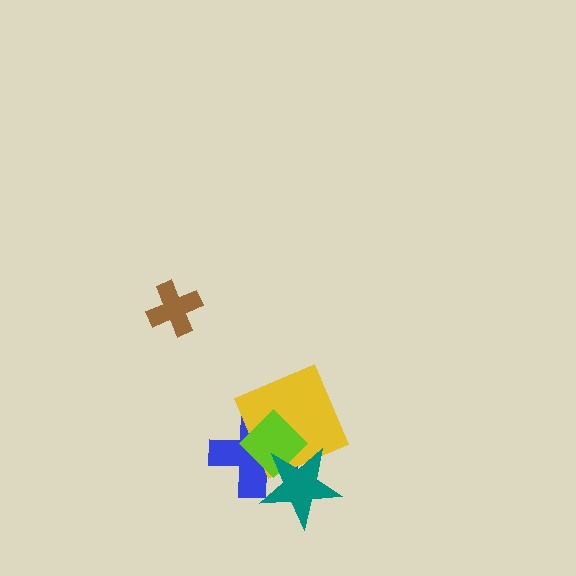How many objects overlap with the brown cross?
0 objects overlap with the brown cross.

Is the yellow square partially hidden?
Yes, it is partially covered by another shape.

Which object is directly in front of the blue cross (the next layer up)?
The yellow square is directly in front of the blue cross.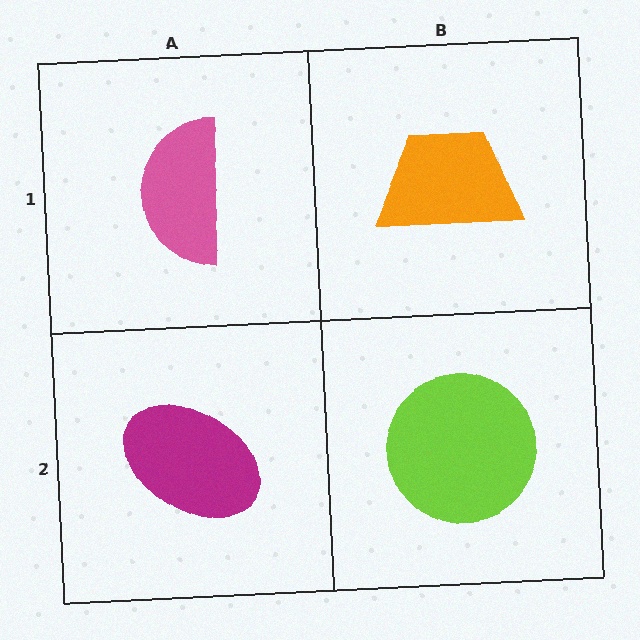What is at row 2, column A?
A magenta ellipse.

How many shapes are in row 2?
2 shapes.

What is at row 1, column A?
A pink semicircle.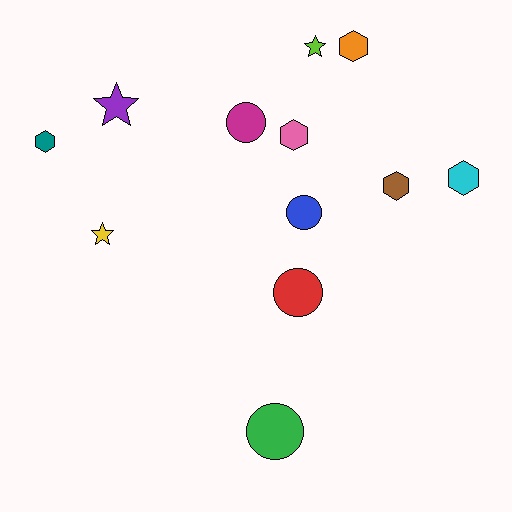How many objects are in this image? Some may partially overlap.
There are 12 objects.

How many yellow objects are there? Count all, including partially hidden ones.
There is 1 yellow object.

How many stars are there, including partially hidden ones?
There are 3 stars.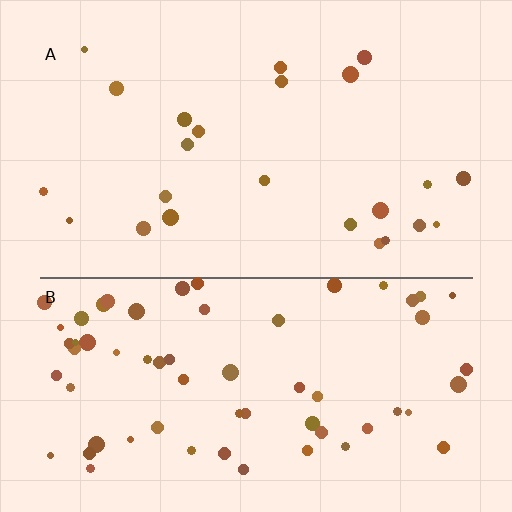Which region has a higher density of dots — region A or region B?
B (the bottom).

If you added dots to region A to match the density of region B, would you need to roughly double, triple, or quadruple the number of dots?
Approximately triple.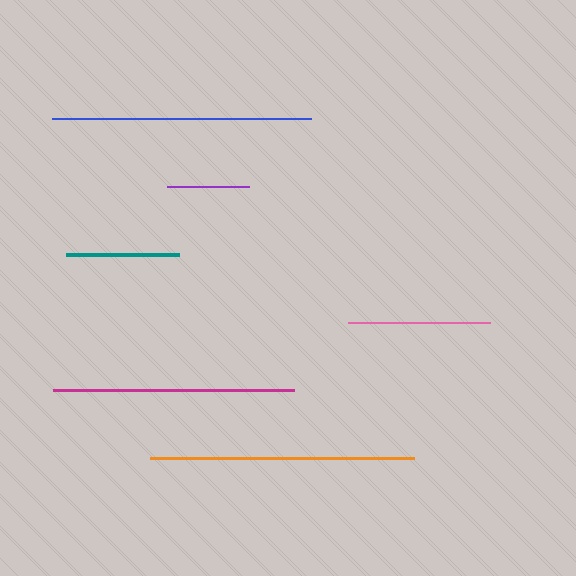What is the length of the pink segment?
The pink segment is approximately 142 pixels long.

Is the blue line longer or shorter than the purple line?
The blue line is longer than the purple line.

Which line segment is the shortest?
The purple line is the shortest at approximately 82 pixels.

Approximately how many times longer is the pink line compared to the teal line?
The pink line is approximately 1.3 times the length of the teal line.